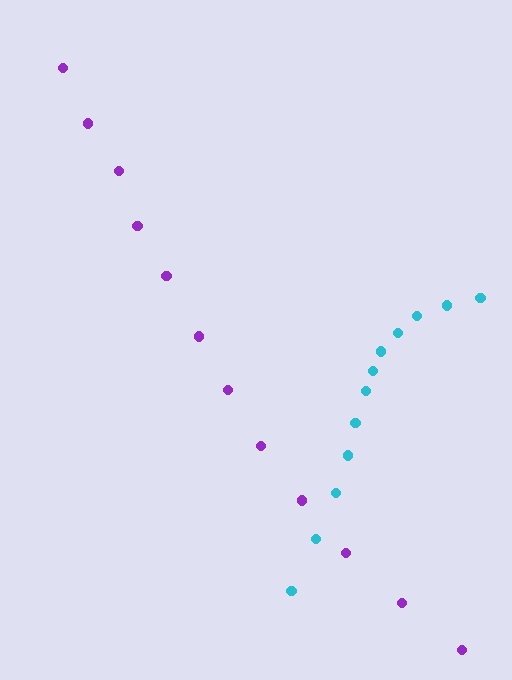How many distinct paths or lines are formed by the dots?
There are 2 distinct paths.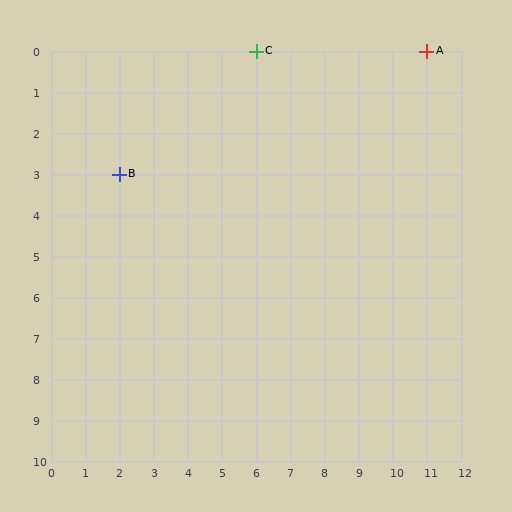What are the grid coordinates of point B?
Point B is at grid coordinates (2, 3).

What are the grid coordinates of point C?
Point C is at grid coordinates (6, 0).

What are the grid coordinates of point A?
Point A is at grid coordinates (11, 0).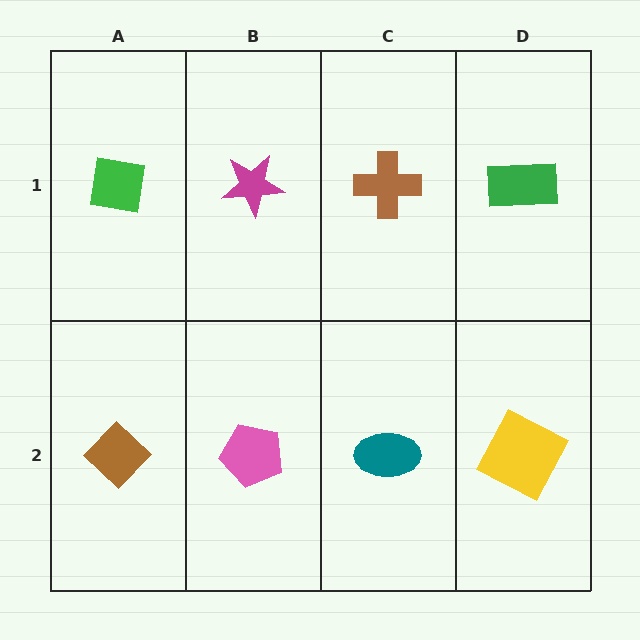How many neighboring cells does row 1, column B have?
3.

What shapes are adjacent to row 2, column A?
A green square (row 1, column A), a pink pentagon (row 2, column B).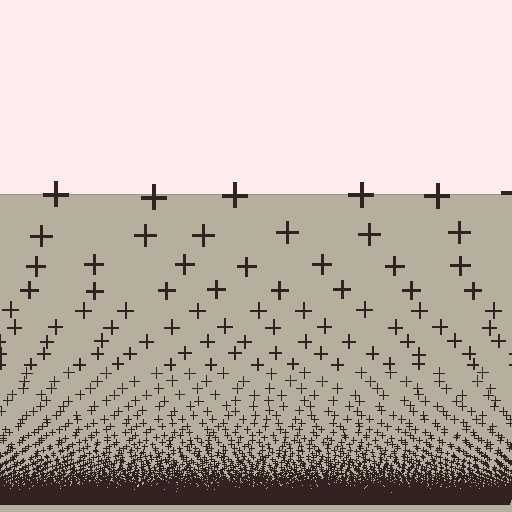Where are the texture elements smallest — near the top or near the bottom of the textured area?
Near the bottom.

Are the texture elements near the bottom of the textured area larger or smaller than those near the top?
Smaller. The gradient is inverted — elements near the bottom are smaller and denser.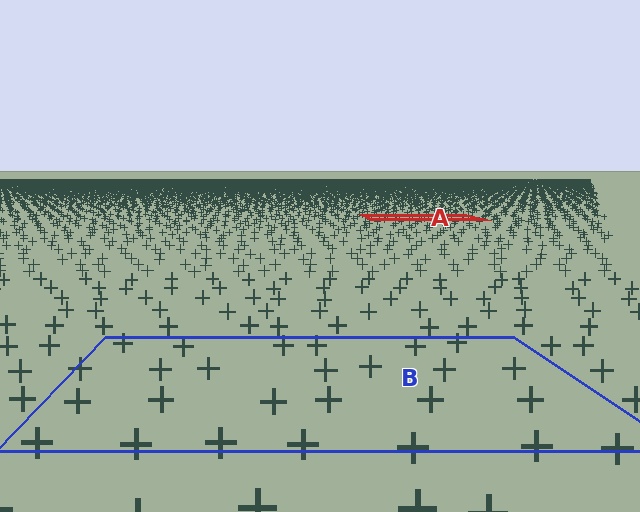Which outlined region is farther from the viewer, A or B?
Region A is farther from the viewer — the texture elements inside it appear smaller and more densely packed.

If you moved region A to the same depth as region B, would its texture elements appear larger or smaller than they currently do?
They would appear larger. At a closer depth, the same texture elements are projected at a bigger on-screen size.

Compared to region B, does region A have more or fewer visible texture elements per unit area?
Region A has more texture elements per unit area — they are packed more densely because it is farther away.